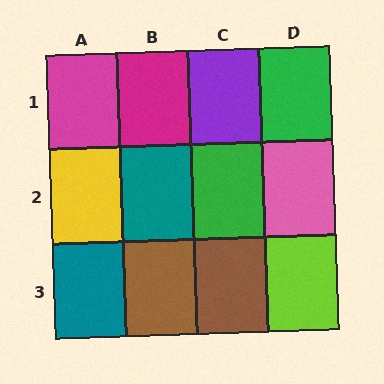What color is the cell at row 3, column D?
Lime.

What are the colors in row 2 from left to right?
Yellow, teal, green, pink.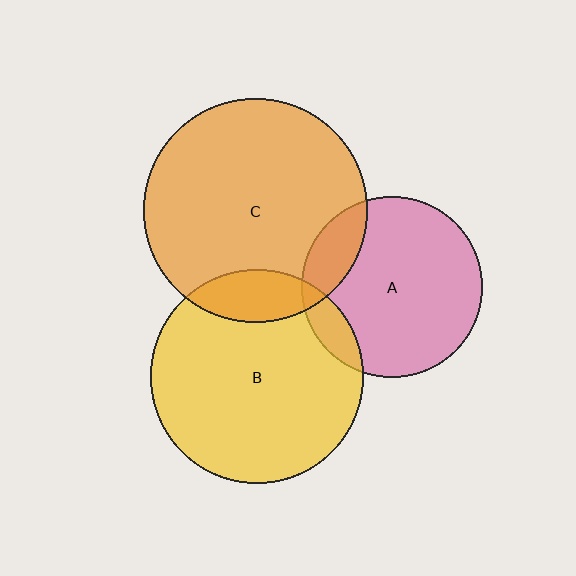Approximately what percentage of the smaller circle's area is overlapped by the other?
Approximately 15%.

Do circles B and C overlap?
Yes.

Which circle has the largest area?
Circle C (orange).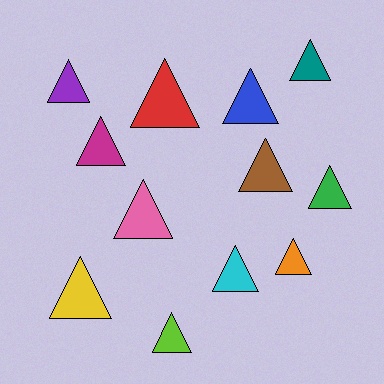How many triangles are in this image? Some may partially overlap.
There are 12 triangles.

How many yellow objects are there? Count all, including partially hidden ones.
There is 1 yellow object.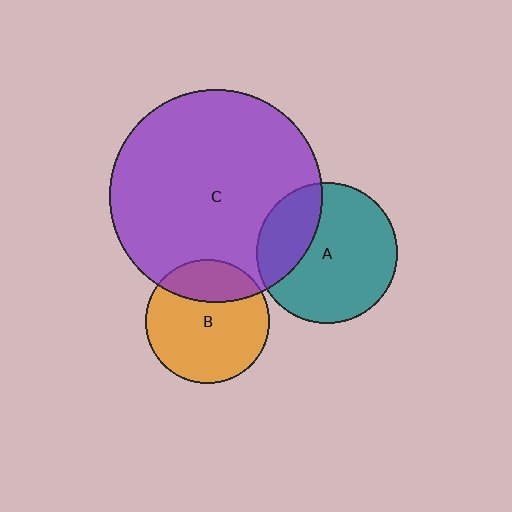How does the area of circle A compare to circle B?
Approximately 1.3 times.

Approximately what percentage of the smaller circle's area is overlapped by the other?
Approximately 25%.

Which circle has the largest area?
Circle C (purple).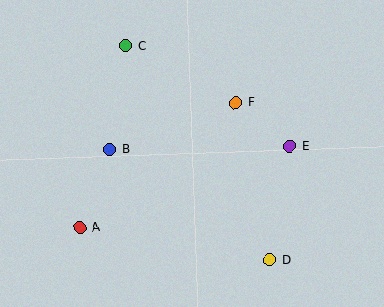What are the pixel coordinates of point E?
Point E is at (290, 147).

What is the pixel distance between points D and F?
The distance between D and F is 161 pixels.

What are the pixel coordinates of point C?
Point C is at (126, 46).